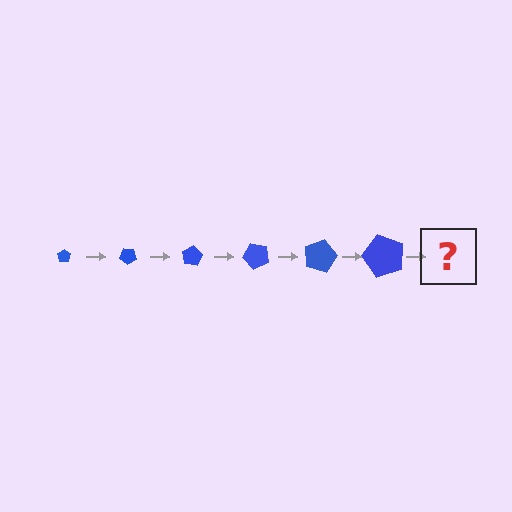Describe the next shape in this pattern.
It should be a pentagon, larger than the previous one and rotated 240 degrees from the start.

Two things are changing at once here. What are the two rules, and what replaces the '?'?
The two rules are that the pentagon grows larger each step and it rotates 40 degrees each step. The '?' should be a pentagon, larger than the previous one and rotated 240 degrees from the start.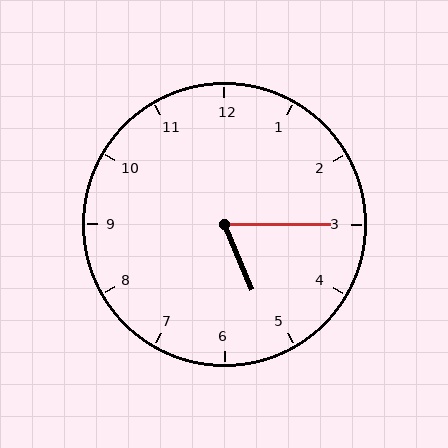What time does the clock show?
5:15.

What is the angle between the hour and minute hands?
Approximately 68 degrees.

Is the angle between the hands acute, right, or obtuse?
It is acute.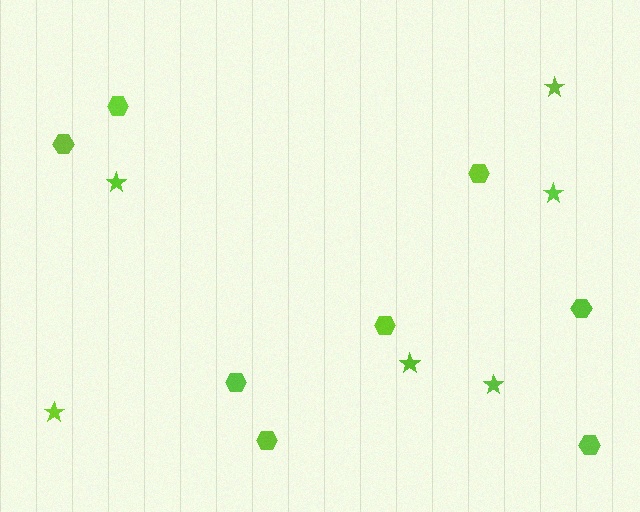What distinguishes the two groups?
There are 2 groups: one group of hexagons (8) and one group of stars (6).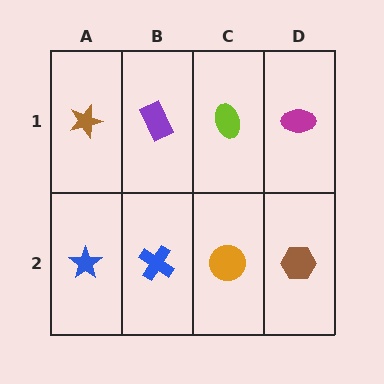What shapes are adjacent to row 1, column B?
A blue cross (row 2, column B), a brown star (row 1, column A), a lime ellipse (row 1, column C).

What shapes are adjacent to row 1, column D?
A brown hexagon (row 2, column D), a lime ellipse (row 1, column C).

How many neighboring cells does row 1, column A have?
2.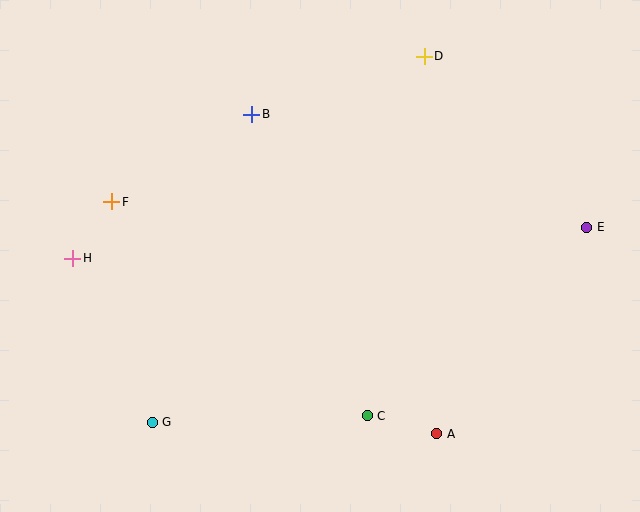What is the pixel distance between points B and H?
The distance between B and H is 230 pixels.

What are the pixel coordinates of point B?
Point B is at (252, 114).